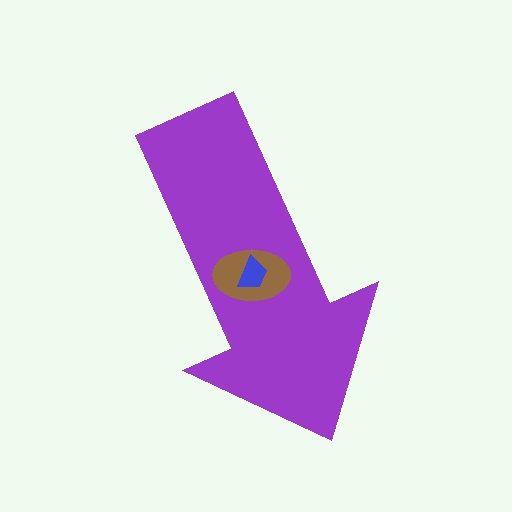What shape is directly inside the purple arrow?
The brown ellipse.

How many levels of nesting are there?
3.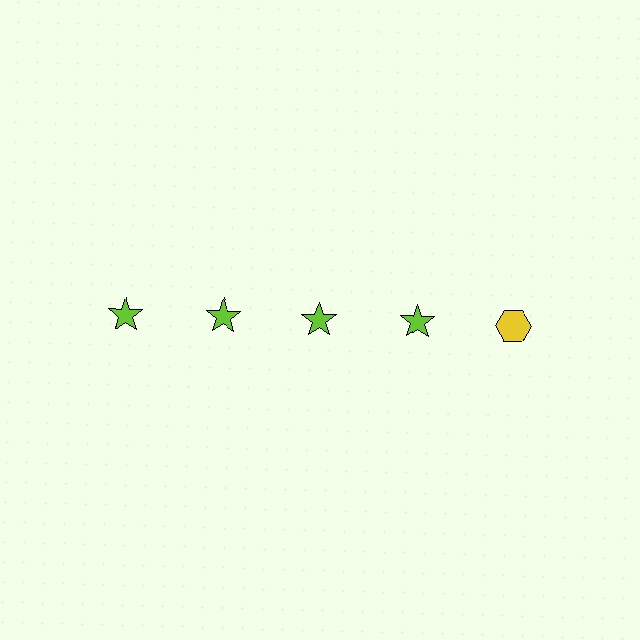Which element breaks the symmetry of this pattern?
The yellow hexagon in the top row, rightmost column breaks the symmetry. All other shapes are lime stars.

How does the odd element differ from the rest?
It differs in both color (yellow instead of lime) and shape (hexagon instead of star).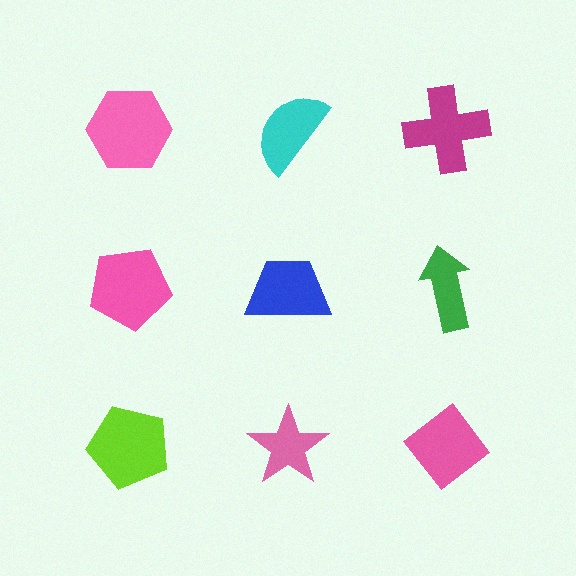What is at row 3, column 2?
A pink star.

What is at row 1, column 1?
A pink hexagon.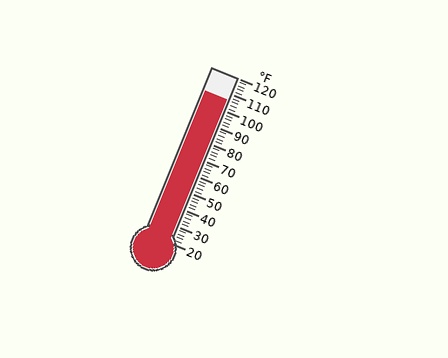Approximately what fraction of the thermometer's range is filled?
The thermometer is filled to approximately 85% of its range.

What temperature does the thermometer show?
The thermometer shows approximately 106°F.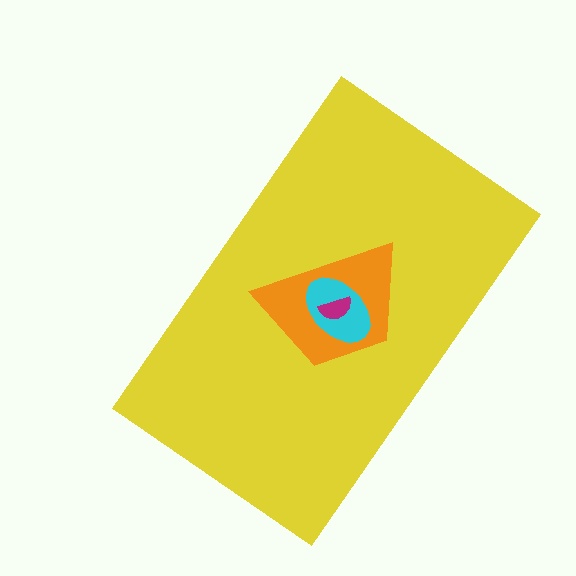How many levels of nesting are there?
4.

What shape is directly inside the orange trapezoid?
The cyan ellipse.